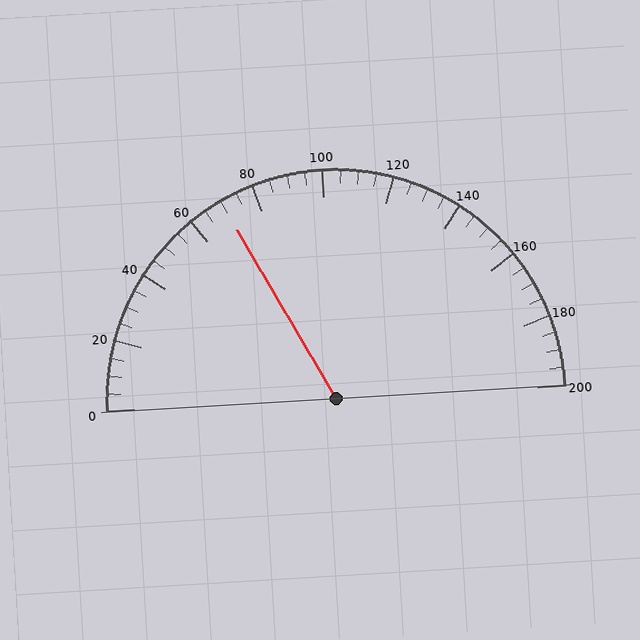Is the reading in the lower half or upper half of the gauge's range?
The reading is in the lower half of the range (0 to 200).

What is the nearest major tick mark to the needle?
The nearest major tick mark is 80.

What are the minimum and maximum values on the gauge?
The gauge ranges from 0 to 200.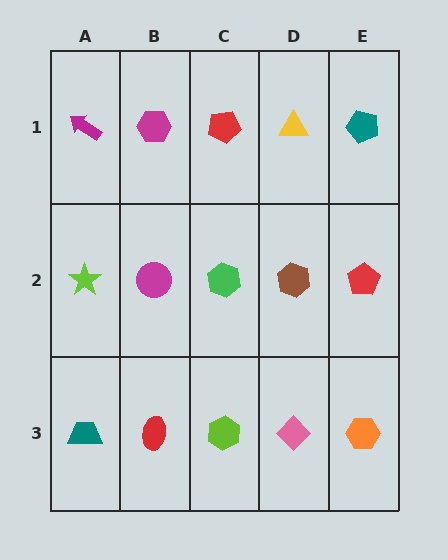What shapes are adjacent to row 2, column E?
A teal pentagon (row 1, column E), an orange hexagon (row 3, column E), a brown hexagon (row 2, column D).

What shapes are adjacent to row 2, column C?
A red pentagon (row 1, column C), a lime hexagon (row 3, column C), a magenta circle (row 2, column B), a brown hexagon (row 2, column D).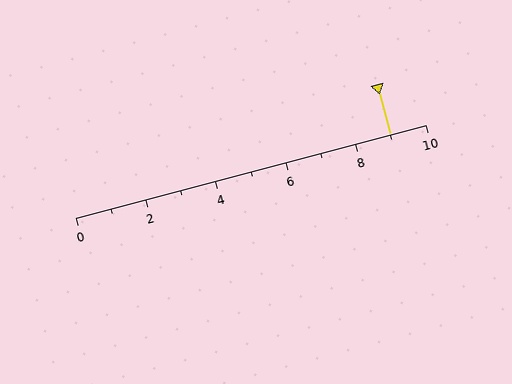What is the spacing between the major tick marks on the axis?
The major ticks are spaced 2 apart.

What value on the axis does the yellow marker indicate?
The marker indicates approximately 9.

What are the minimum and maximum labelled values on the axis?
The axis runs from 0 to 10.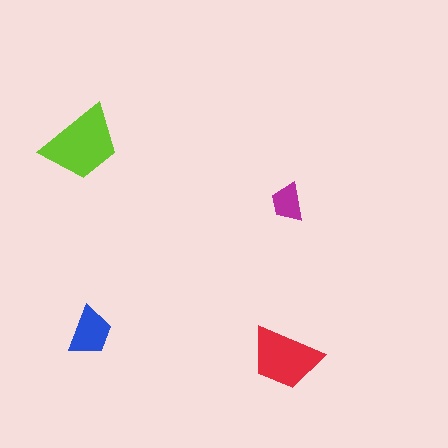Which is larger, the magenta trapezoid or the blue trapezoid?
The blue one.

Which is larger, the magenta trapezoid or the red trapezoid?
The red one.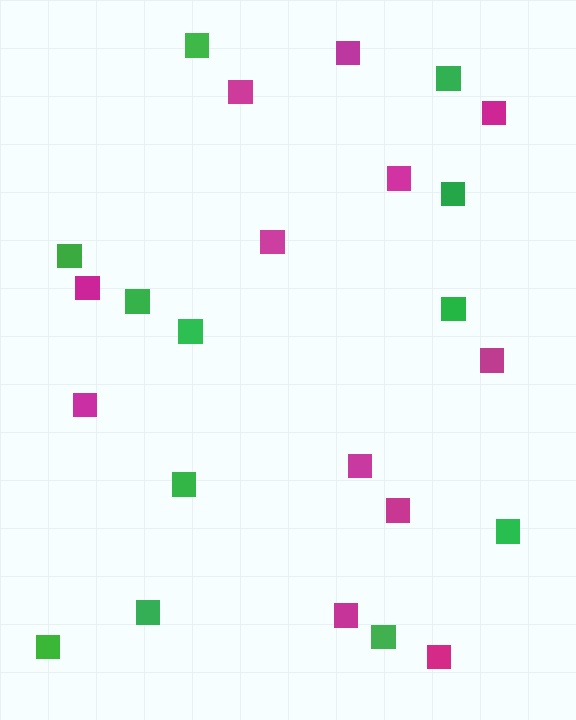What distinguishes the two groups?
There are 2 groups: one group of green squares (12) and one group of magenta squares (12).